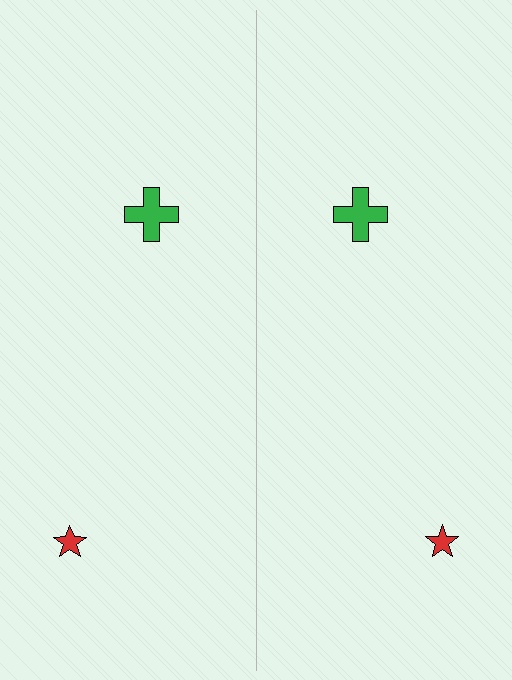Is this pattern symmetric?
Yes, this pattern has bilateral (reflection) symmetry.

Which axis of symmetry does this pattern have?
The pattern has a vertical axis of symmetry running through the center of the image.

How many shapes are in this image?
There are 4 shapes in this image.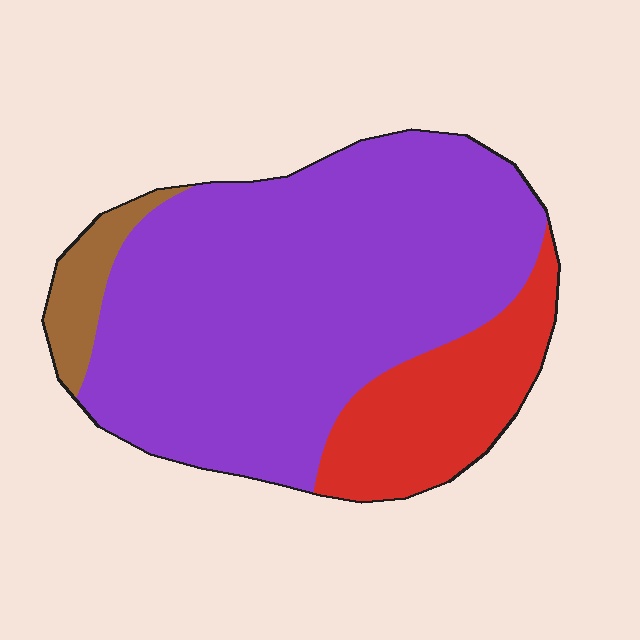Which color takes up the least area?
Brown, at roughly 5%.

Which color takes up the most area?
Purple, at roughly 75%.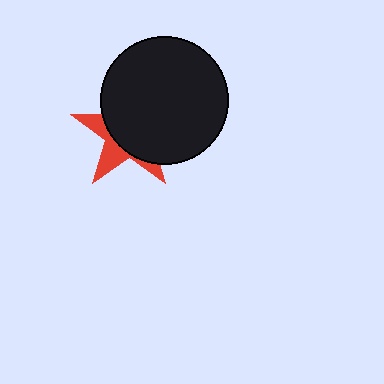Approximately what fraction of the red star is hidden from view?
Roughly 66% of the red star is hidden behind the black circle.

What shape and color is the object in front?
The object in front is a black circle.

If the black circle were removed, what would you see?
You would see the complete red star.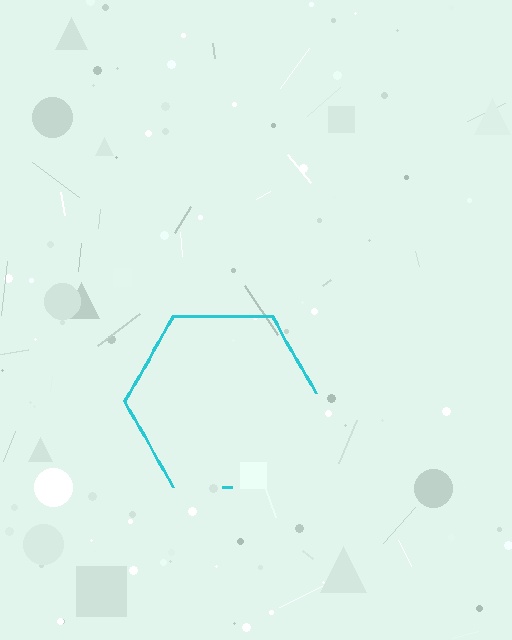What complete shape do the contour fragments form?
The contour fragments form a hexagon.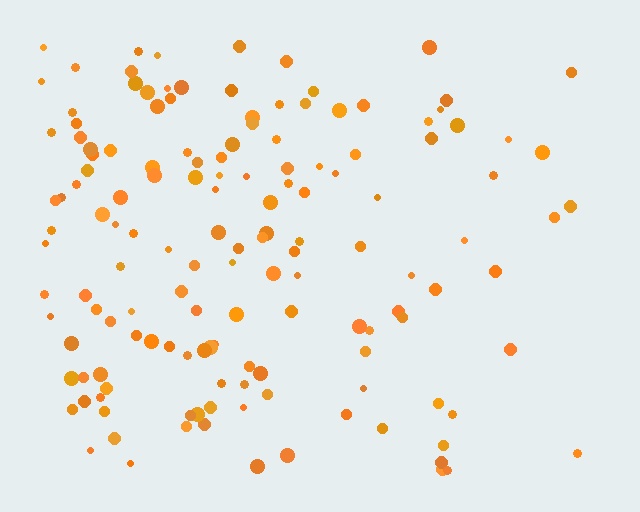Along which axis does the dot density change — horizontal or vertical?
Horizontal.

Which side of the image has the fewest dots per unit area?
The right.